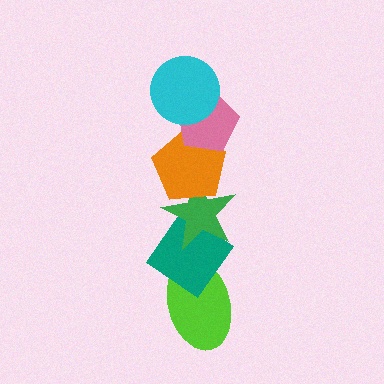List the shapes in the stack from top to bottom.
From top to bottom: the cyan circle, the pink pentagon, the orange pentagon, the green star, the teal diamond, the lime ellipse.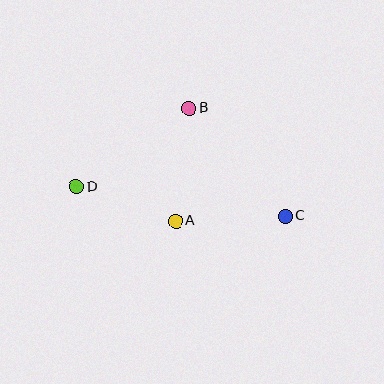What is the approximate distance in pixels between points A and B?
The distance between A and B is approximately 113 pixels.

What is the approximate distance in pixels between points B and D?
The distance between B and D is approximately 137 pixels.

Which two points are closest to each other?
Points A and D are closest to each other.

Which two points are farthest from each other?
Points C and D are farthest from each other.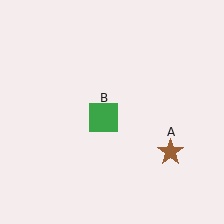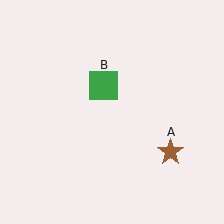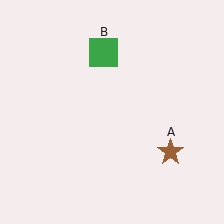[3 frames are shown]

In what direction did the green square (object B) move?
The green square (object B) moved up.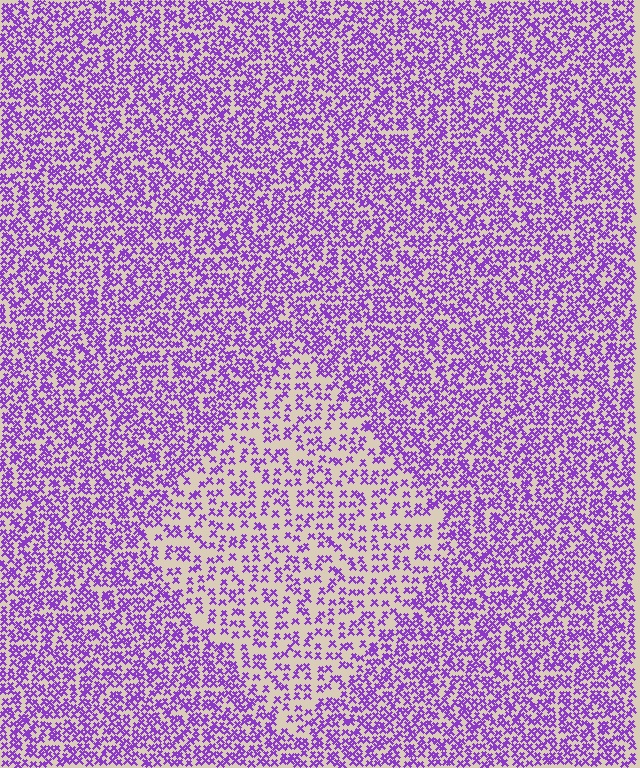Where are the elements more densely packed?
The elements are more densely packed outside the diamond boundary.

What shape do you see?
I see a diamond.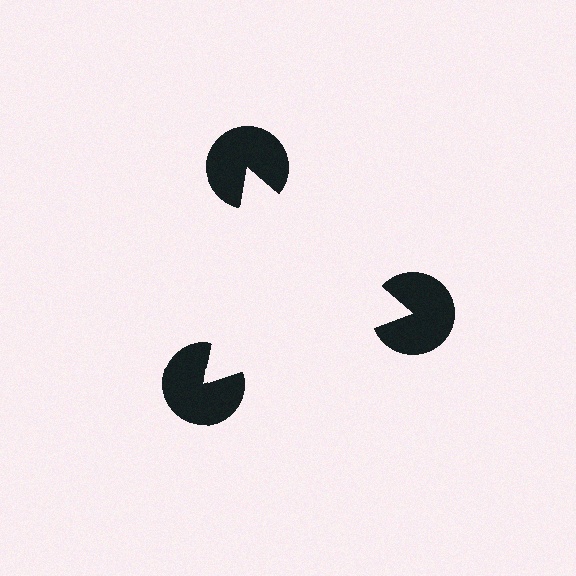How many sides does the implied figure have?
3 sides.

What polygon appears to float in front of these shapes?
An illusory triangle — its edges are inferred from the aligned wedge cuts in the pac-man discs, not physically drawn.